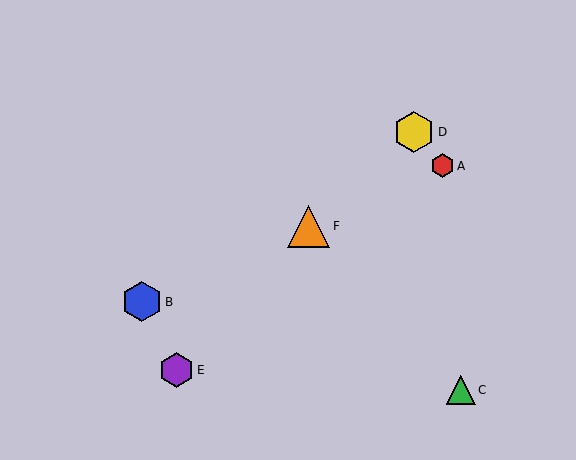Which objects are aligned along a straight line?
Objects A, B, F are aligned along a straight line.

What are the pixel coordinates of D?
Object D is at (414, 132).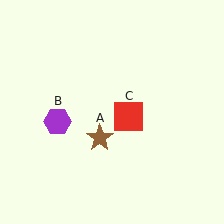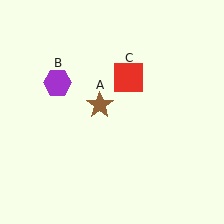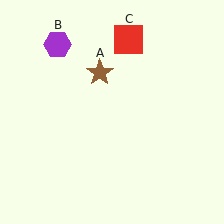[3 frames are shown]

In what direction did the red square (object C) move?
The red square (object C) moved up.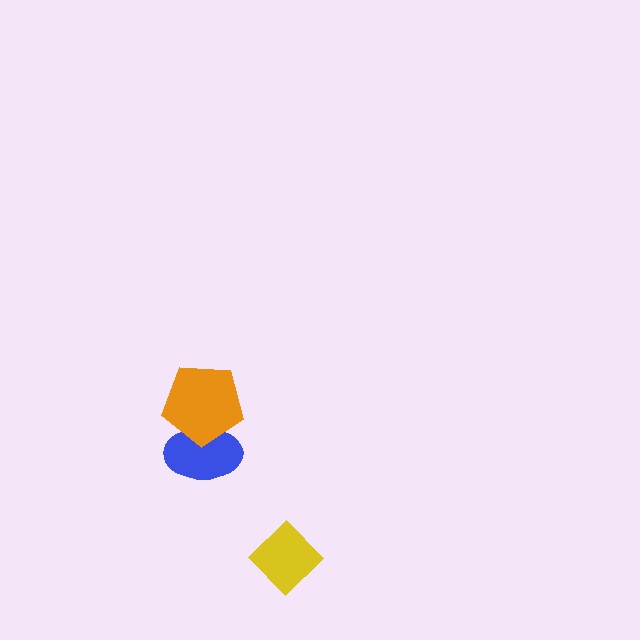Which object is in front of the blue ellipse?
The orange pentagon is in front of the blue ellipse.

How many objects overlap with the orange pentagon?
1 object overlaps with the orange pentagon.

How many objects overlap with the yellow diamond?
0 objects overlap with the yellow diamond.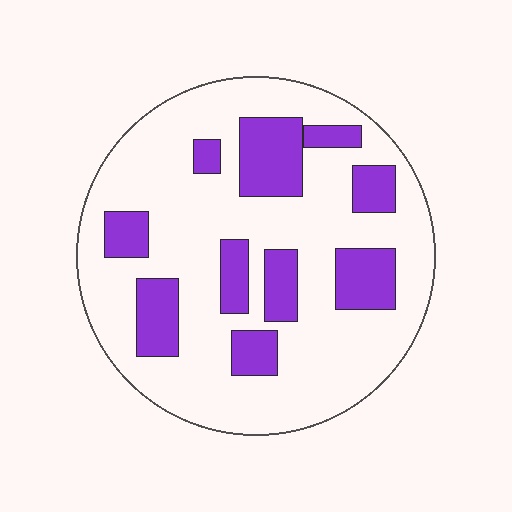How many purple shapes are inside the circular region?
10.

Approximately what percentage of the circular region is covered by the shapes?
Approximately 25%.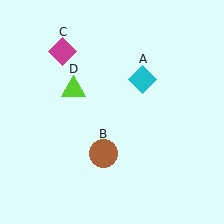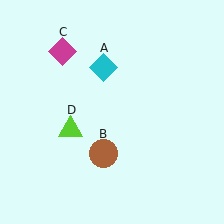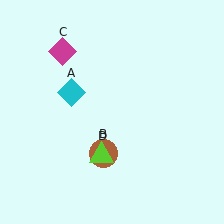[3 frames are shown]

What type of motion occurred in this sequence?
The cyan diamond (object A), lime triangle (object D) rotated counterclockwise around the center of the scene.